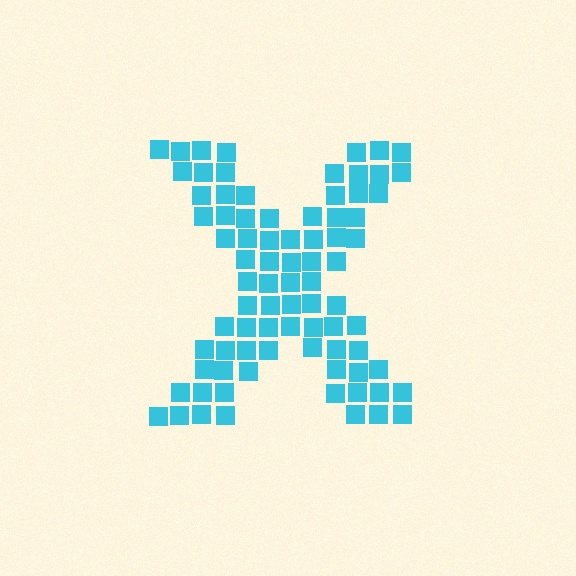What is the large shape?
The large shape is the letter X.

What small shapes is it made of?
It is made of small squares.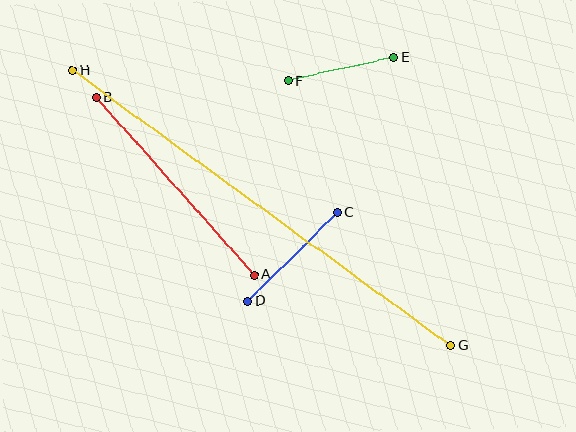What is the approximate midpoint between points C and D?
The midpoint is at approximately (293, 257) pixels.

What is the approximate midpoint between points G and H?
The midpoint is at approximately (262, 208) pixels.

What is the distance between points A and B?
The distance is approximately 237 pixels.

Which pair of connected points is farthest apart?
Points G and H are farthest apart.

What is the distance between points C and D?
The distance is approximately 126 pixels.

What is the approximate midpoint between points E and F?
The midpoint is at approximately (341, 69) pixels.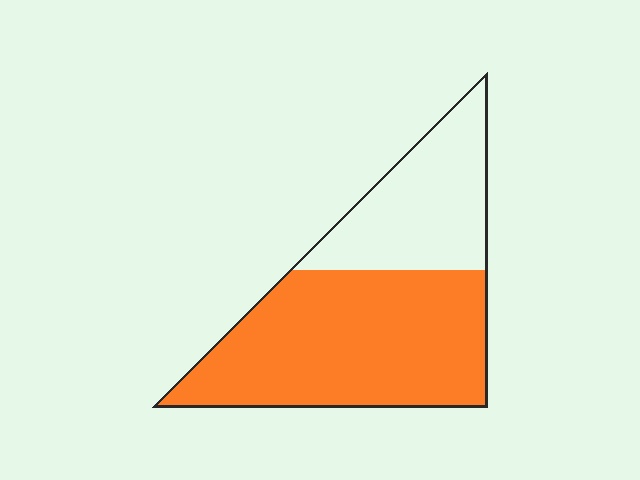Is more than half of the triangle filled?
Yes.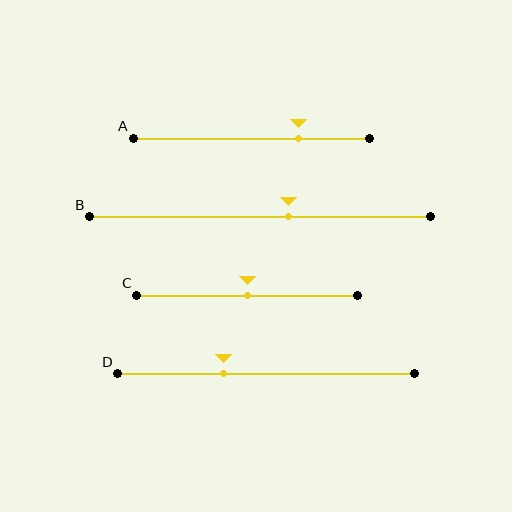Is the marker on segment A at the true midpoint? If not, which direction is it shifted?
No, the marker on segment A is shifted to the right by about 20% of the segment length.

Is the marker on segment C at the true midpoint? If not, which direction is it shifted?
Yes, the marker on segment C is at the true midpoint.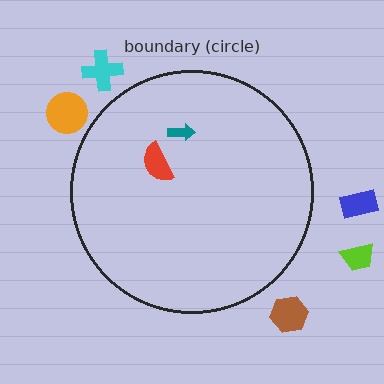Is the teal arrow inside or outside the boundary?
Inside.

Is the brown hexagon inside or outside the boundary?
Outside.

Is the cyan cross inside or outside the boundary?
Outside.